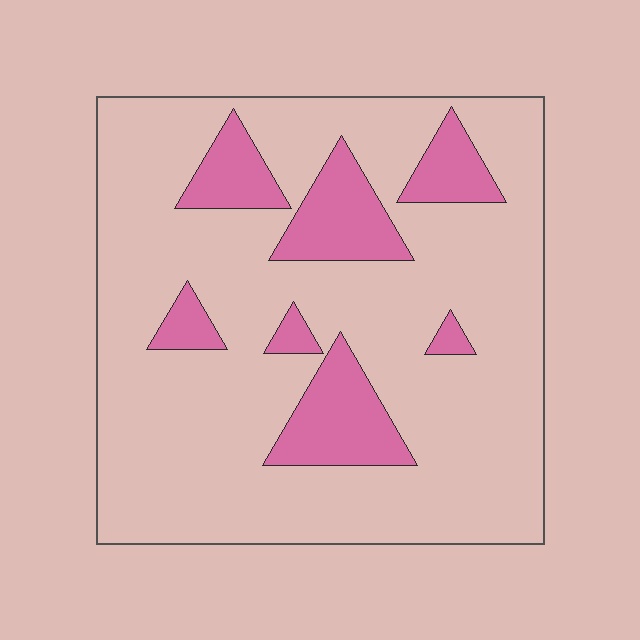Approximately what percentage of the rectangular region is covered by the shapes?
Approximately 20%.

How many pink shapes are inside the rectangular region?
7.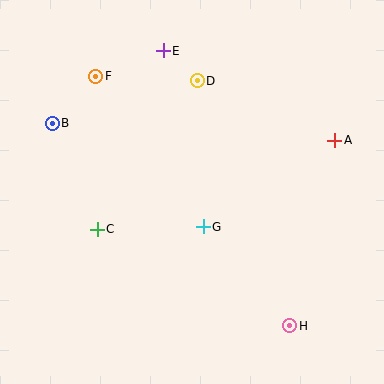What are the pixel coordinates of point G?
Point G is at (203, 227).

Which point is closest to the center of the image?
Point G at (203, 227) is closest to the center.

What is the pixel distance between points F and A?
The distance between F and A is 248 pixels.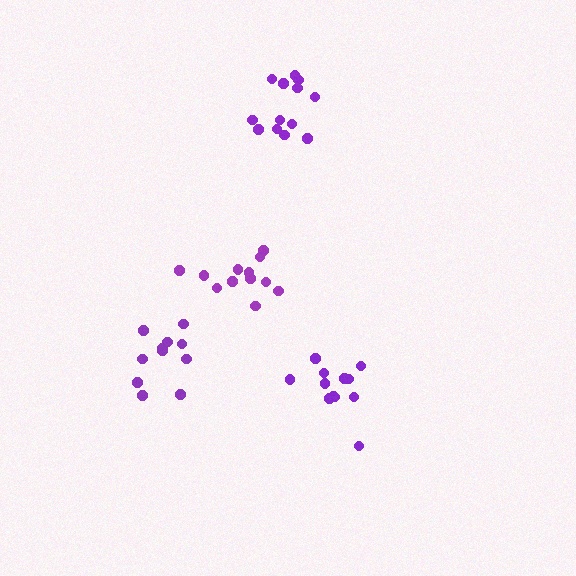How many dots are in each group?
Group 1: 12 dots, Group 2: 12 dots, Group 3: 11 dots, Group 4: 13 dots (48 total).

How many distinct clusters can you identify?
There are 4 distinct clusters.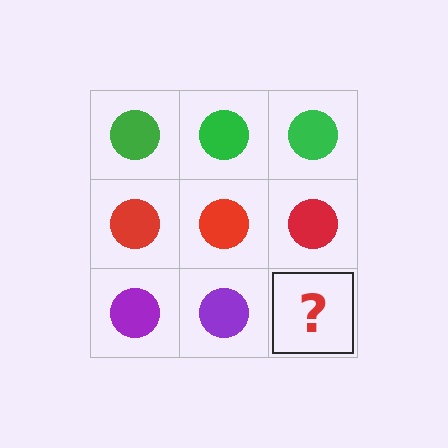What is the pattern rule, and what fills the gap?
The rule is that each row has a consistent color. The gap should be filled with a purple circle.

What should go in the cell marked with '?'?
The missing cell should contain a purple circle.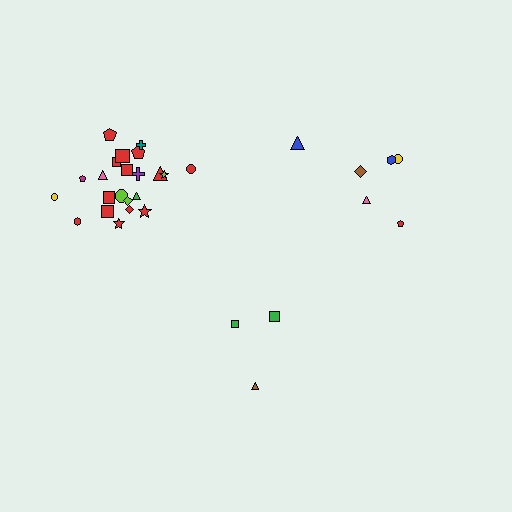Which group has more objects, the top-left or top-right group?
The top-left group.